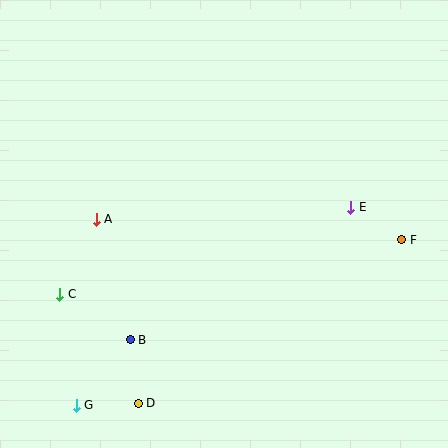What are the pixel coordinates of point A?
Point A is at (96, 219).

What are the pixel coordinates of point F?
Point F is at (402, 240).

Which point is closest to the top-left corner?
Point A is closest to the top-left corner.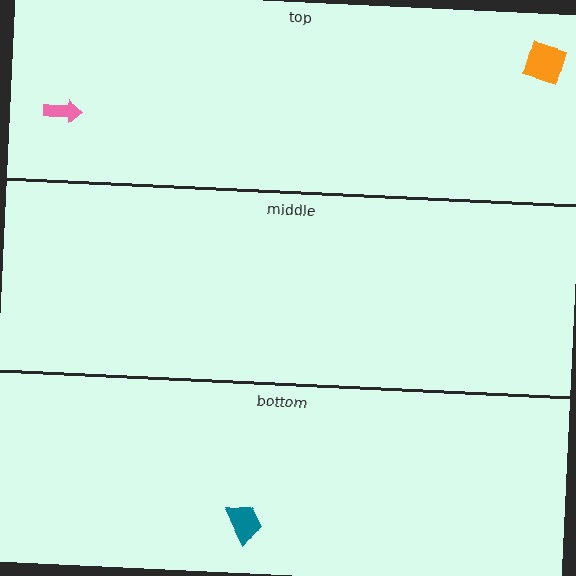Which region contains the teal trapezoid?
The bottom region.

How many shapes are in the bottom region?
1.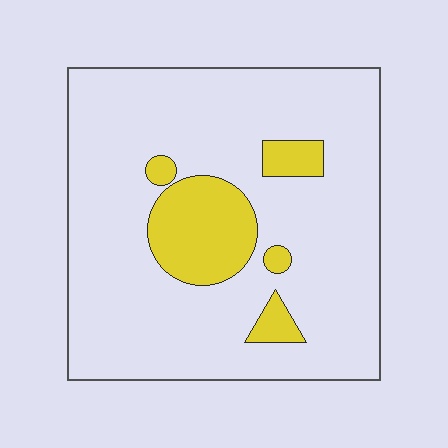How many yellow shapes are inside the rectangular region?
5.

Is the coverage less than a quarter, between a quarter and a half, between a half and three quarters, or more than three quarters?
Less than a quarter.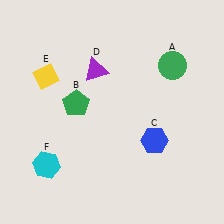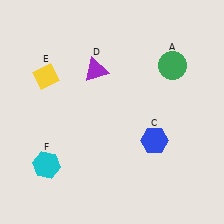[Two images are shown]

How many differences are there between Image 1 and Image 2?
There is 1 difference between the two images.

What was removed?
The green pentagon (B) was removed in Image 2.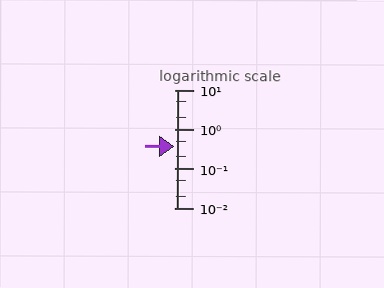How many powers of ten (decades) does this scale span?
The scale spans 3 decades, from 0.01 to 10.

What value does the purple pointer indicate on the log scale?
The pointer indicates approximately 0.36.